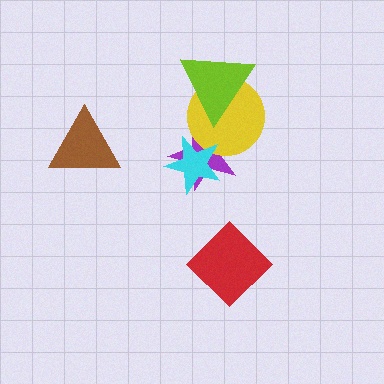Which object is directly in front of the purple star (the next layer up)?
The yellow circle is directly in front of the purple star.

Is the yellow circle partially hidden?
Yes, it is partially covered by another shape.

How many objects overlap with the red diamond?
0 objects overlap with the red diamond.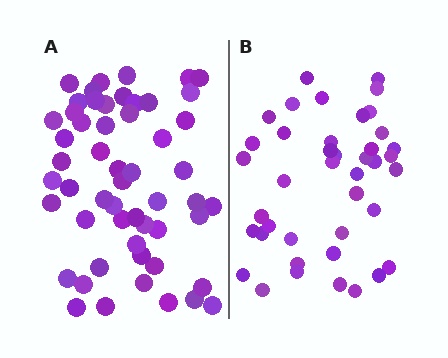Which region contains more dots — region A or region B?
Region A (the left region) has more dots.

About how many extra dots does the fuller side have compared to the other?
Region A has approximately 15 more dots than region B.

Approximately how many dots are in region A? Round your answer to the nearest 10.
About 50 dots. (The exact count is 54, which rounds to 50.)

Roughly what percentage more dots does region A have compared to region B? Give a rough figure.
About 30% more.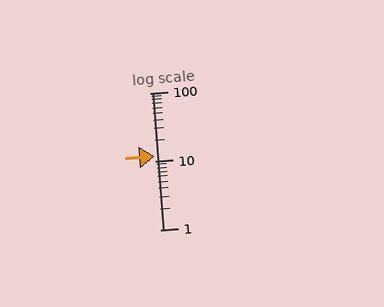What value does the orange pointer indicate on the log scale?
The pointer indicates approximately 12.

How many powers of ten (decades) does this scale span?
The scale spans 2 decades, from 1 to 100.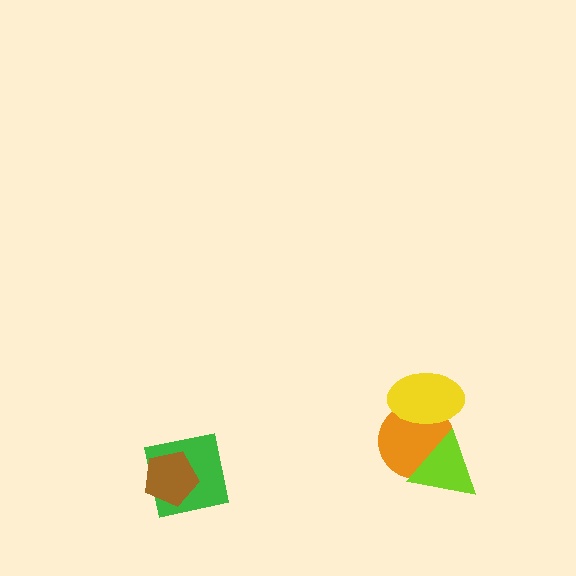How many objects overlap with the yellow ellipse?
1 object overlaps with the yellow ellipse.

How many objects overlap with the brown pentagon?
1 object overlaps with the brown pentagon.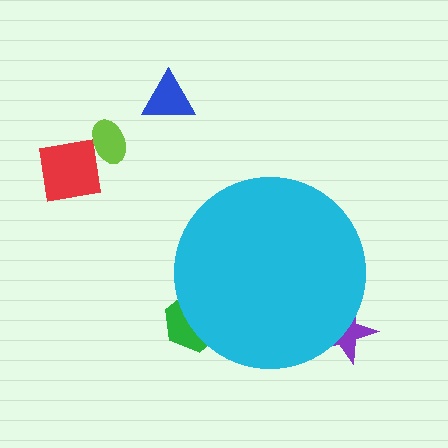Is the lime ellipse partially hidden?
No, the lime ellipse is fully visible.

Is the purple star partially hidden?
Yes, the purple star is partially hidden behind the cyan circle.